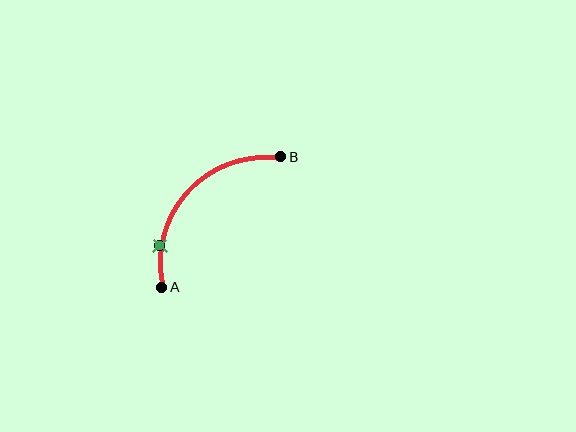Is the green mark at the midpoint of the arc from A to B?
No. The green mark lies on the arc but is closer to endpoint A. The arc midpoint would be at the point on the curve equidistant along the arc from both A and B.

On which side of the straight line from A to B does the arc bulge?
The arc bulges above and to the left of the straight line connecting A and B.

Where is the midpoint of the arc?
The arc midpoint is the point on the curve farthest from the straight line joining A and B. It sits above and to the left of that line.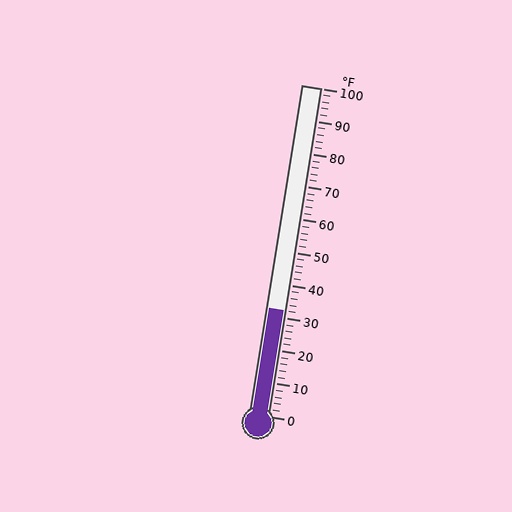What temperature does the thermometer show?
The thermometer shows approximately 32°F.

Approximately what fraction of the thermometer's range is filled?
The thermometer is filled to approximately 30% of its range.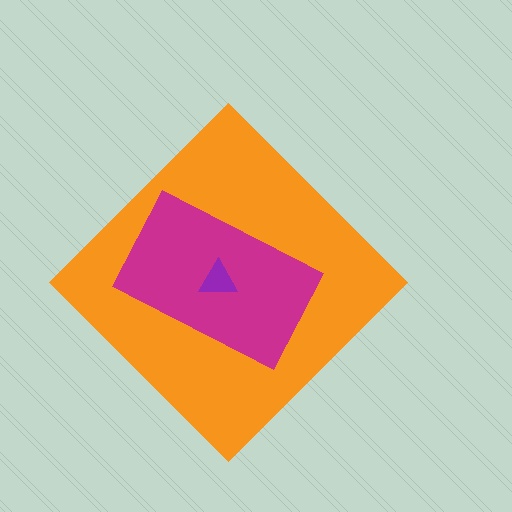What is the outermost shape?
The orange diamond.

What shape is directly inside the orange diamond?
The magenta rectangle.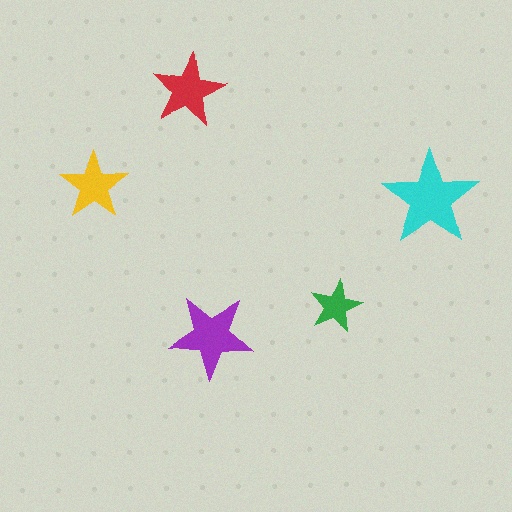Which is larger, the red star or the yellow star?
The red one.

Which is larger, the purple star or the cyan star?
The cyan one.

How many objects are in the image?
There are 5 objects in the image.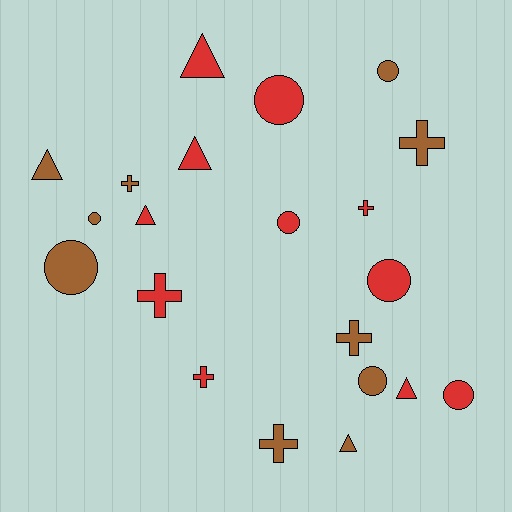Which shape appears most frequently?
Circle, with 8 objects.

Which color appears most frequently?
Red, with 11 objects.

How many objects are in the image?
There are 21 objects.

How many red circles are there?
There are 4 red circles.